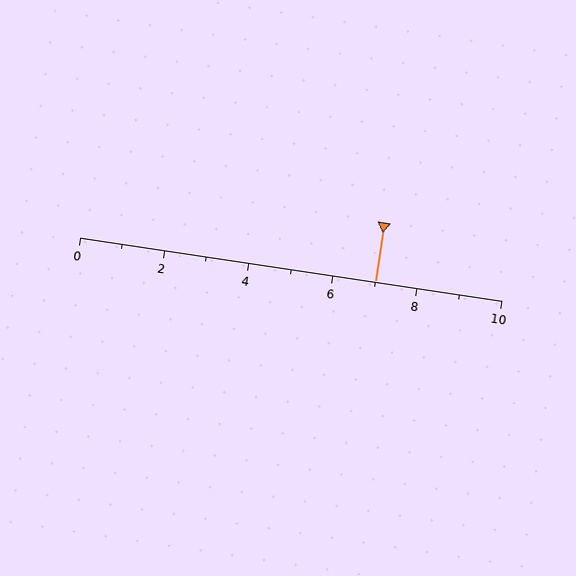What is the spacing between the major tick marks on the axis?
The major ticks are spaced 2 apart.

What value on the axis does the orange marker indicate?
The marker indicates approximately 7.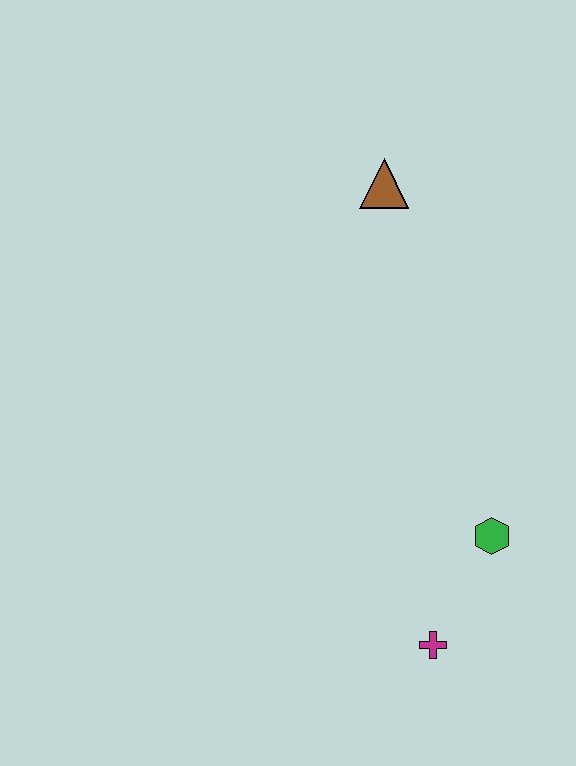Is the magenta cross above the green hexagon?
No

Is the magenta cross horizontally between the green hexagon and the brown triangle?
Yes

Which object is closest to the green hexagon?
The magenta cross is closest to the green hexagon.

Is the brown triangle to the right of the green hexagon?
No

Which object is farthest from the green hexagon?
The brown triangle is farthest from the green hexagon.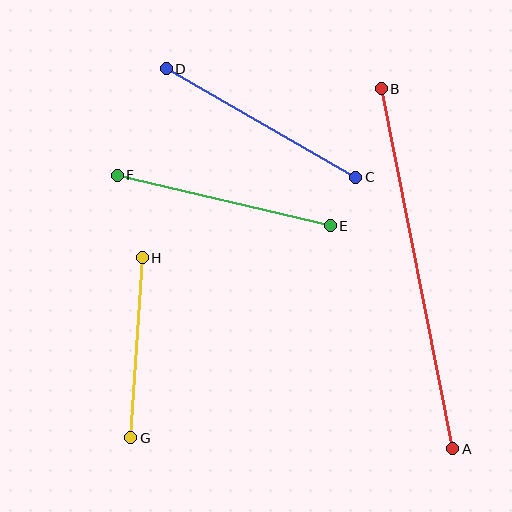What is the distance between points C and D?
The distance is approximately 218 pixels.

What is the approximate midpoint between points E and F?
The midpoint is at approximately (224, 200) pixels.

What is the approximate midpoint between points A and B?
The midpoint is at approximately (417, 269) pixels.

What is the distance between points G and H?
The distance is approximately 180 pixels.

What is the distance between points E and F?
The distance is approximately 219 pixels.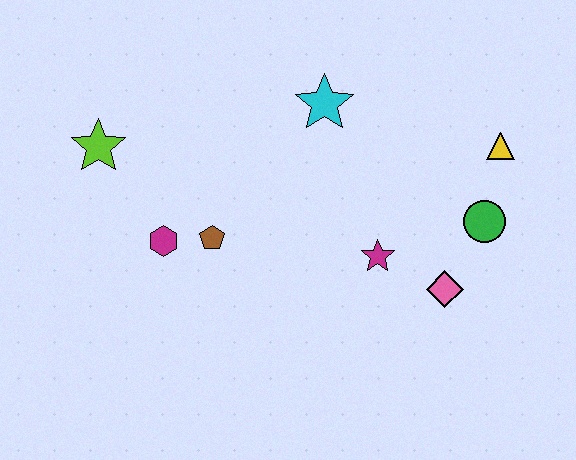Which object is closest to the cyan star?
The magenta star is closest to the cyan star.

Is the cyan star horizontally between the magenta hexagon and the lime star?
No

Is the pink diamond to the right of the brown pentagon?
Yes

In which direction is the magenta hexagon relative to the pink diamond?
The magenta hexagon is to the left of the pink diamond.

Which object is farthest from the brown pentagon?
The yellow triangle is farthest from the brown pentagon.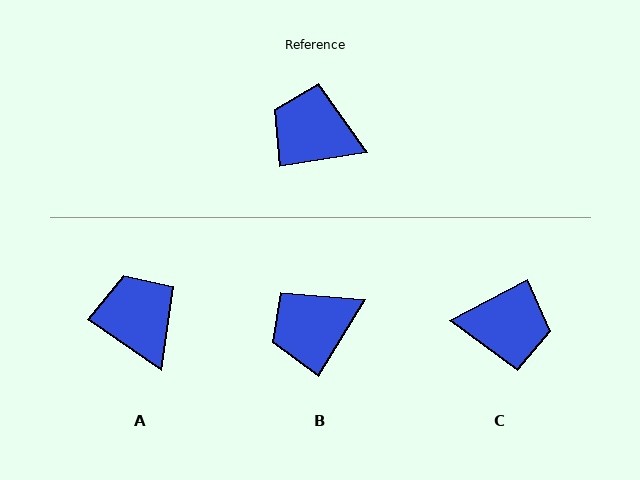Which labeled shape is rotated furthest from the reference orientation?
C, about 161 degrees away.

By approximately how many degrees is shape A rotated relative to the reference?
Approximately 44 degrees clockwise.